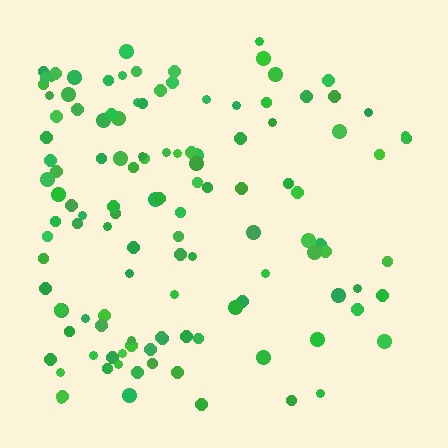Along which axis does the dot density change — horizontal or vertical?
Horizontal.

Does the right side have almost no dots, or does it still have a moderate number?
Still a moderate number, just noticeably fewer than the left.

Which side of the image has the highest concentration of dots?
The left.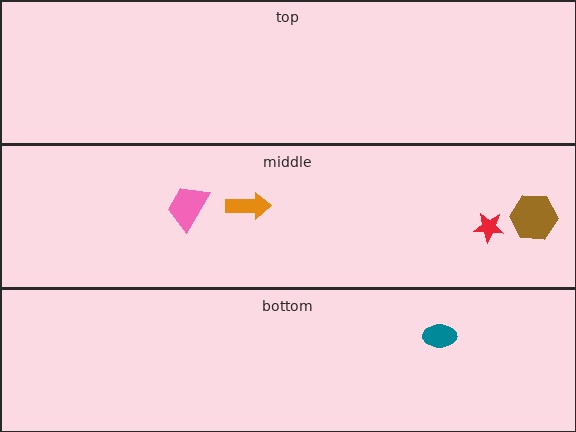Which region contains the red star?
The middle region.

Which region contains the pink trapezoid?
The middle region.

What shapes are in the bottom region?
The teal ellipse.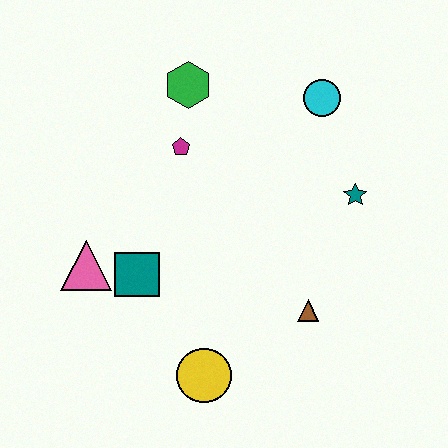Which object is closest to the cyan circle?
The teal star is closest to the cyan circle.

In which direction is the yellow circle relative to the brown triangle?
The yellow circle is to the left of the brown triangle.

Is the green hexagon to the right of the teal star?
No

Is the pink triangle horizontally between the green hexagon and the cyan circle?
No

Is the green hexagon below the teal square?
No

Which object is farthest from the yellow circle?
The cyan circle is farthest from the yellow circle.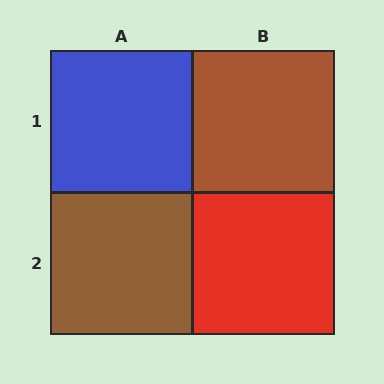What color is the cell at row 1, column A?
Blue.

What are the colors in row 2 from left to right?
Brown, red.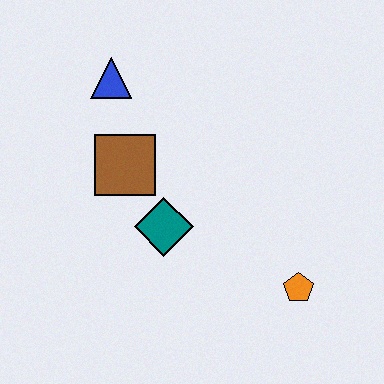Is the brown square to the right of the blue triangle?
Yes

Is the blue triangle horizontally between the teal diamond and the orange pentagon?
No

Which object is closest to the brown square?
The teal diamond is closest to the brown square.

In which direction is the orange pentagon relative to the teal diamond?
The orange pentagon is to the right of the teal diamond.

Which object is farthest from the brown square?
The orange pentagon is farthest from the brown square.